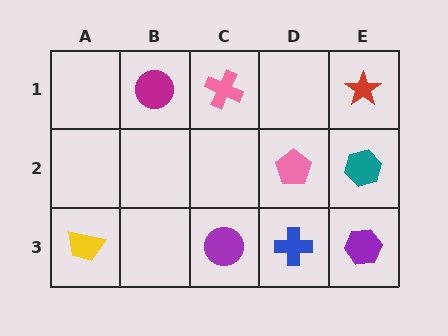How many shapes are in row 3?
4 shapes.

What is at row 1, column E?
A red star.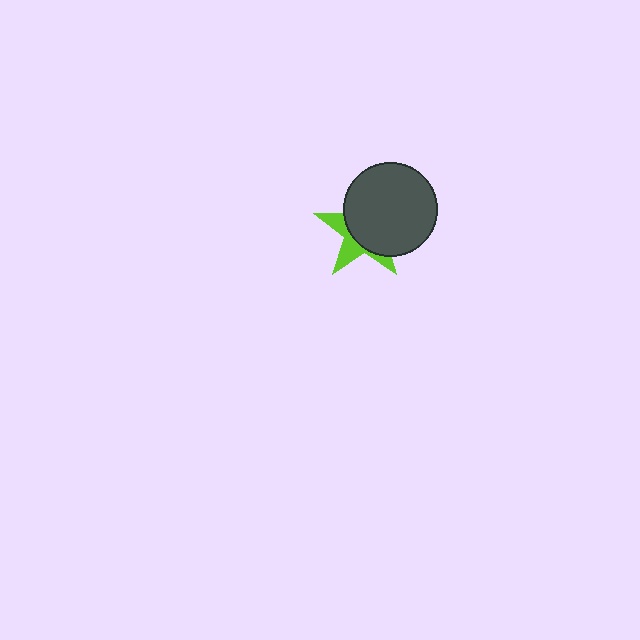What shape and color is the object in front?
The object in front is a dark gray circle.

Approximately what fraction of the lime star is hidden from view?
Roughly 65% of the lime star is hidden behind the dark gray circle.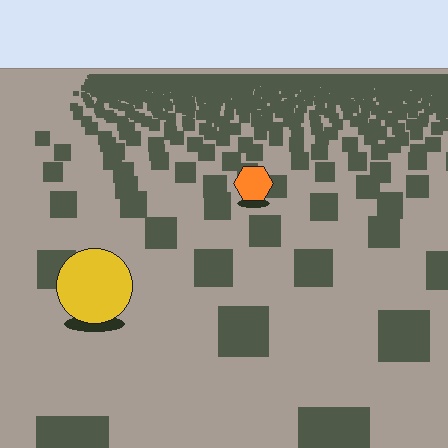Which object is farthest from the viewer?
The orange hexagon is farthest from the viewer. It appears smaller and the ground texture around it is denser.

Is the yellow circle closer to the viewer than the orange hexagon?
Yes. The yellow circle is closer — you can tell from the texture gradient: the ground texture is coarser near it.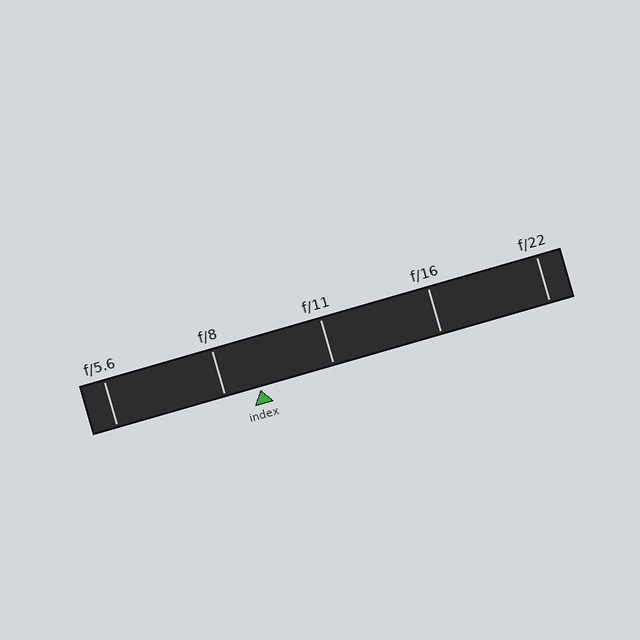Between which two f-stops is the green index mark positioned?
The index mark is between f/8 and f/11.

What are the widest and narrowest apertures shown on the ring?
The widest aperture shown is f/5.6 and the narrowest is f/22.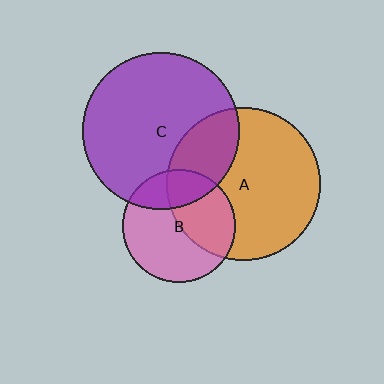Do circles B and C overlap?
Yes.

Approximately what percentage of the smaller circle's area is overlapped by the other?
Approximately 25%.